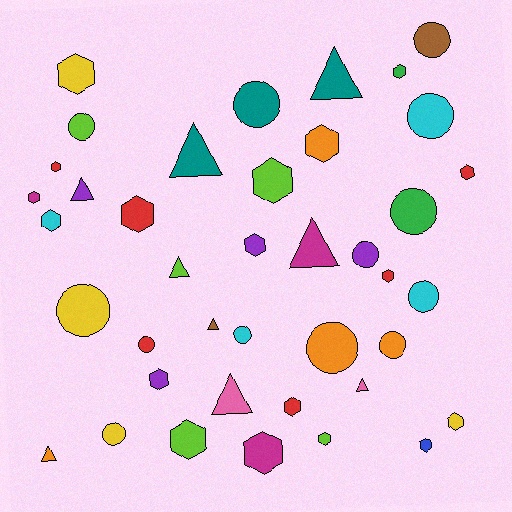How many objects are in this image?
There are 40 objects.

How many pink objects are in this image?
There are 2 pink objects.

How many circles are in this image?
There are 13 circles.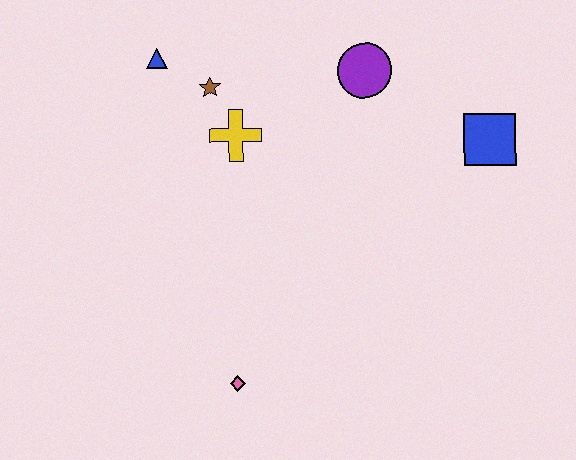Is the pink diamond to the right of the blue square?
No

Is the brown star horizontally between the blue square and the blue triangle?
Yes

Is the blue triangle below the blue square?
No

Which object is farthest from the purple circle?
The pink diamond is farthest from the purple circle.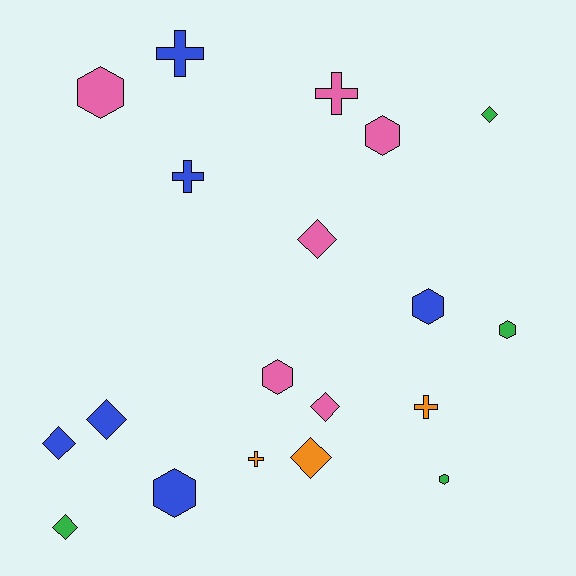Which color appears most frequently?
Pink, with 6 objects.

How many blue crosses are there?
There are 2 blue crosses.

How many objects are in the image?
There are 19 objects.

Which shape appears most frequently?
Hexagon, with 7 objects.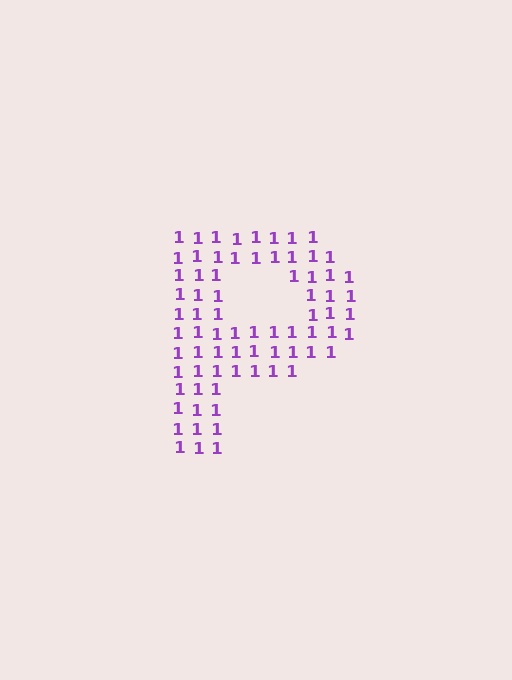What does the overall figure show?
The overall figure shows the letter P.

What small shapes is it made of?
It is made of small digit 1's.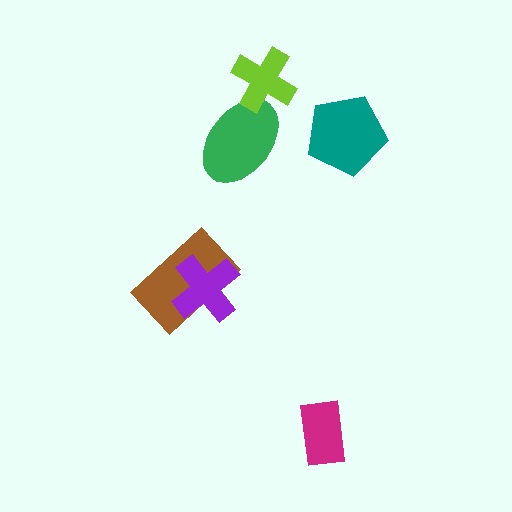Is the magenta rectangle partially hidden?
No, no other shape covers it.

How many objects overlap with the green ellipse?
1 object overlaps with the green ellipse.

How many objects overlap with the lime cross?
1 object overlaps with the lime cross.